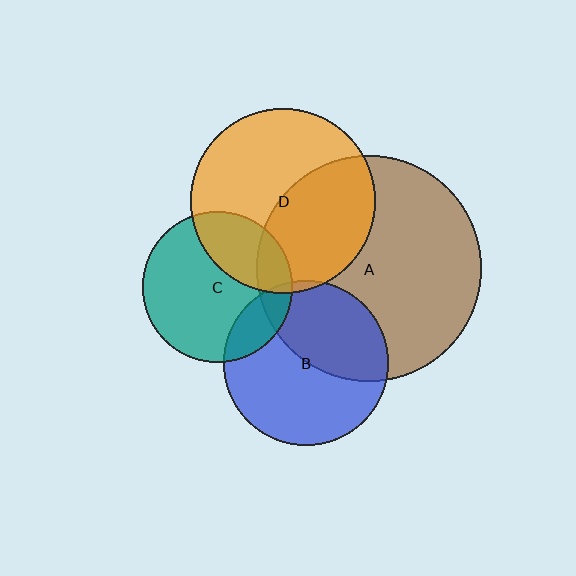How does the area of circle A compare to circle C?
Approximately 2.2 times.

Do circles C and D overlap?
Yes.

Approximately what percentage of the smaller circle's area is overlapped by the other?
Approximately 30%.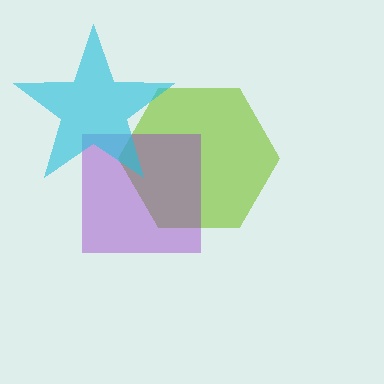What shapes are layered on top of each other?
The layered shapes are: a lime hexagon, a purple square, a cyan star.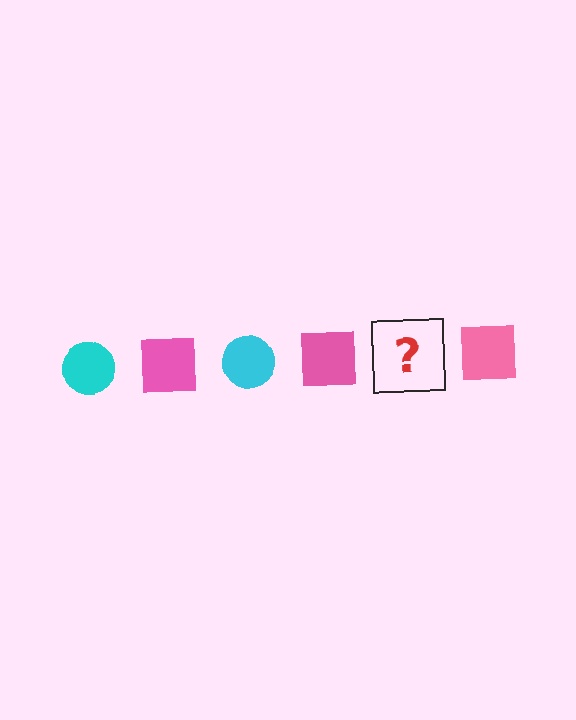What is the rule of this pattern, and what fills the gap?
The rule is that the pattern alternates between cyan circle and pink square. The gap should be filled with a cyan circle.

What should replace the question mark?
The question mark should be replaced with a cyan circle.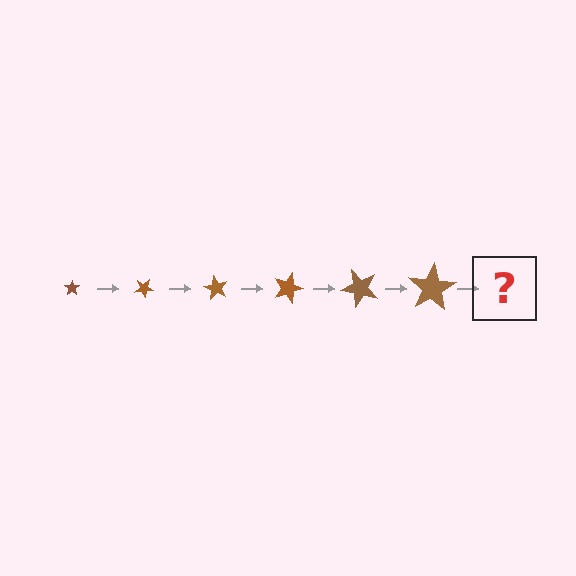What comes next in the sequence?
The next element should be a star, larger than the previous one and rotated 180 degrees from the start.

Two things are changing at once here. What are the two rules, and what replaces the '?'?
The two rules are that the star grows larger each step and it rotates 30 degrees each step. The '?' should be a star, larger than the previous one and rotated 180 degrees from the start.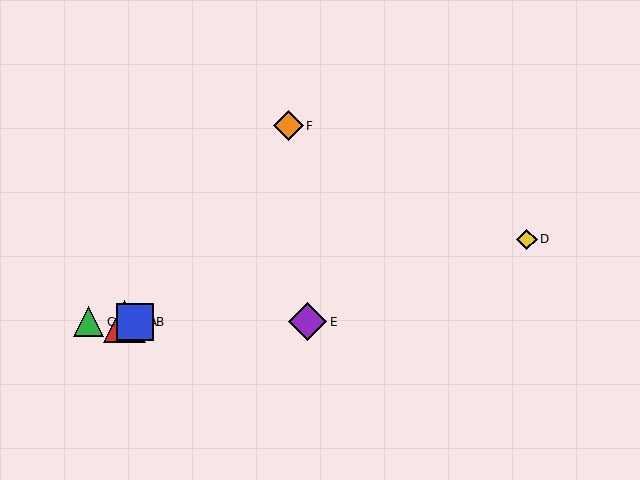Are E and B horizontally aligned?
Yes, both are at y≈322.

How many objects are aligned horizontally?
4 objects (A, B, C, E) are aligned horizontally.